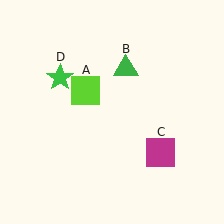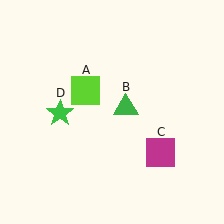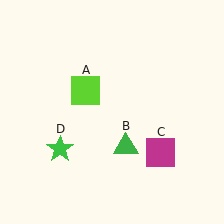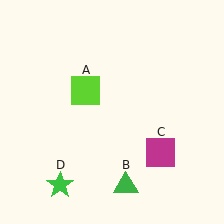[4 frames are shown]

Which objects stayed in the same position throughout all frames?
Lime square (object A) and magenta square (object C) remained stationary.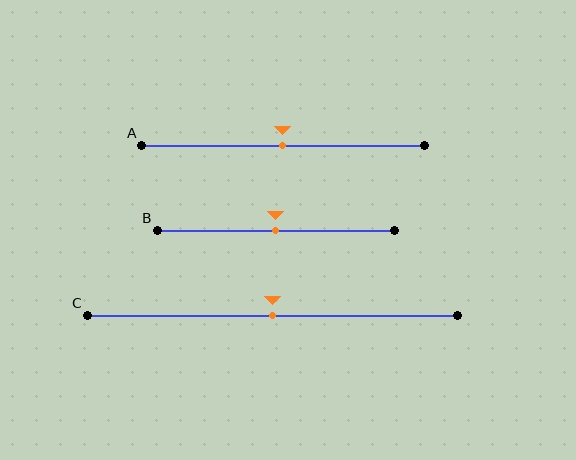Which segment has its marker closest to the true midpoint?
Segment A has its marker closest to the true midpoint.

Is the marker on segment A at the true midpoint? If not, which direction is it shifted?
Yes, the marker on segment A is at the true midpoint.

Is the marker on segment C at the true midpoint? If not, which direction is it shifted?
Yes, the marker on segment C is at the true midpoint.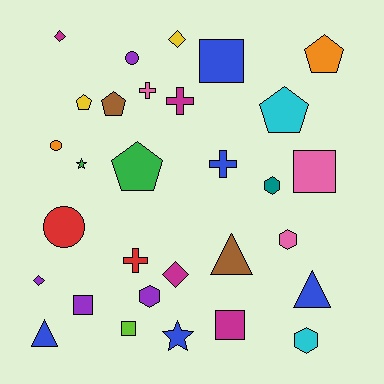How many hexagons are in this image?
There are 4 hexagons.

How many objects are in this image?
There are 30 objects.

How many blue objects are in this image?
There are 5 blue objects.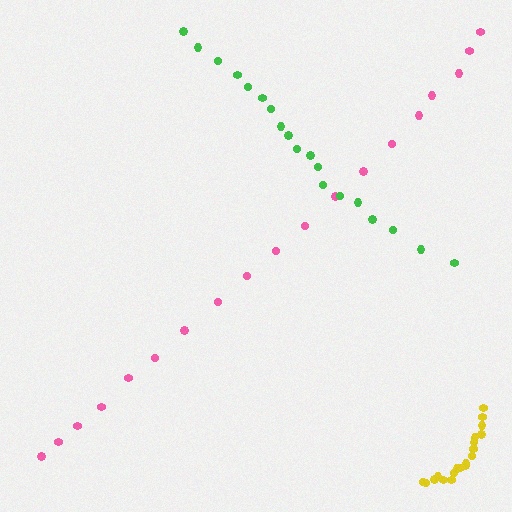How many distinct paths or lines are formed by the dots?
There are 3 distinct paths.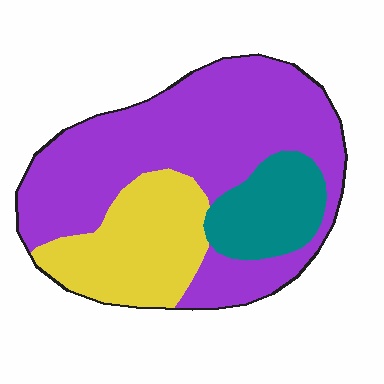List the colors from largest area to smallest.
From largest to smallest: purple, yellow, teal.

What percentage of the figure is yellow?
Yellow takes up about one quarter (1/4) of the figure.